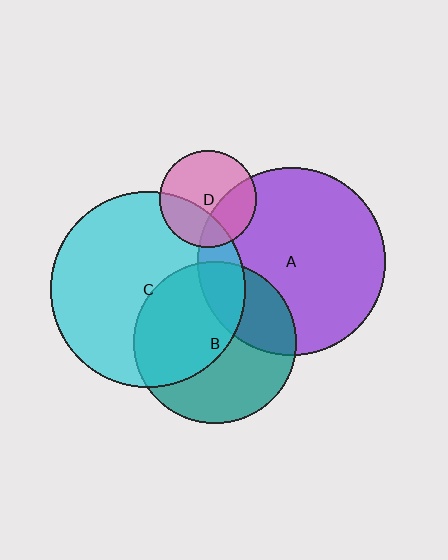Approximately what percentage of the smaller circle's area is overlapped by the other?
Approximately 50%.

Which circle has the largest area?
Circle C (cyan).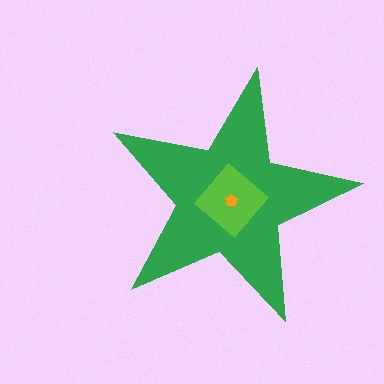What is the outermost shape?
The green star.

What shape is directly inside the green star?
The lime diamond.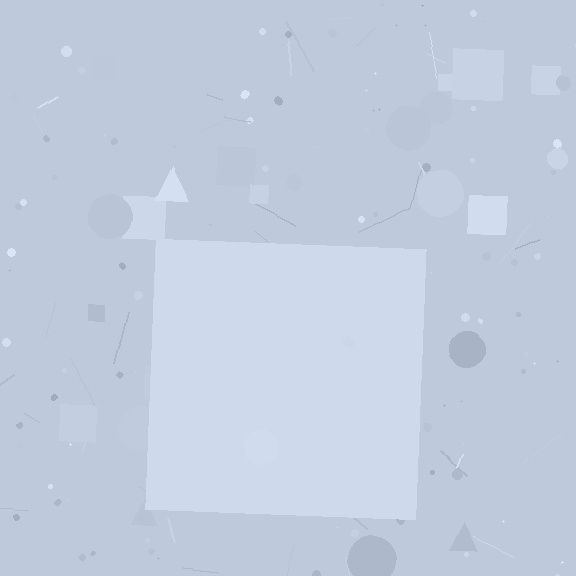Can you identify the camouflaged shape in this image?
The camouflaged shape is a square.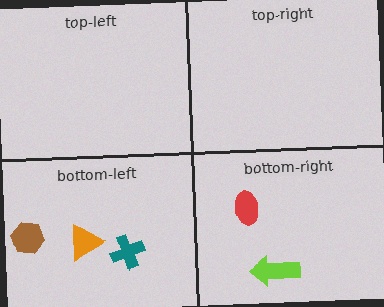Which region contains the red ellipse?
The bottom-right region.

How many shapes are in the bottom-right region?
2.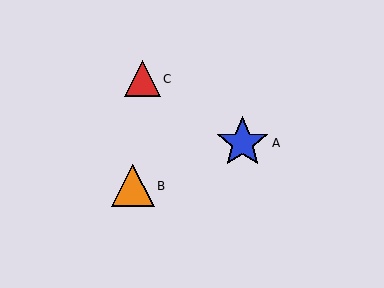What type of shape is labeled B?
Shape B is an orange triangle.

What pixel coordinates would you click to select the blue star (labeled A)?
Click at (242, 143) to select the blue star A.